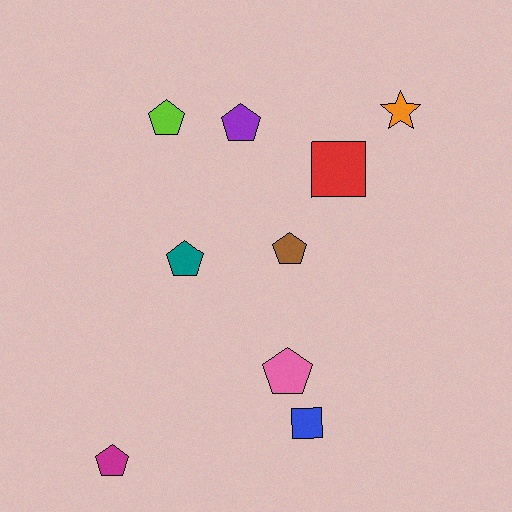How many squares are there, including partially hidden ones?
There are 2 squares.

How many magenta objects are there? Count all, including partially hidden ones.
There is 1 magenta object.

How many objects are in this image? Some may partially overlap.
There are 9 objects.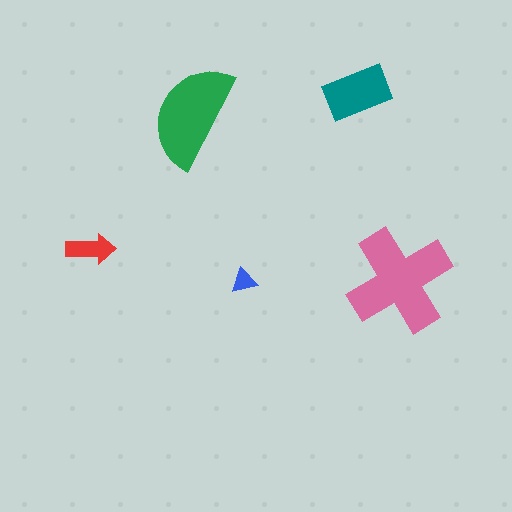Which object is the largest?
The pink cross.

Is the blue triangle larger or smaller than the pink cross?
Smaller.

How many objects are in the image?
There are 5 objects in the image.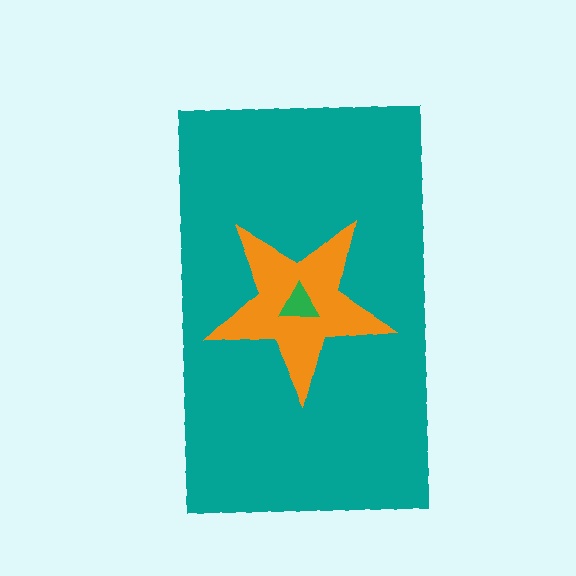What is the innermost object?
The green triangle.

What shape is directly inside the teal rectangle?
The orange star.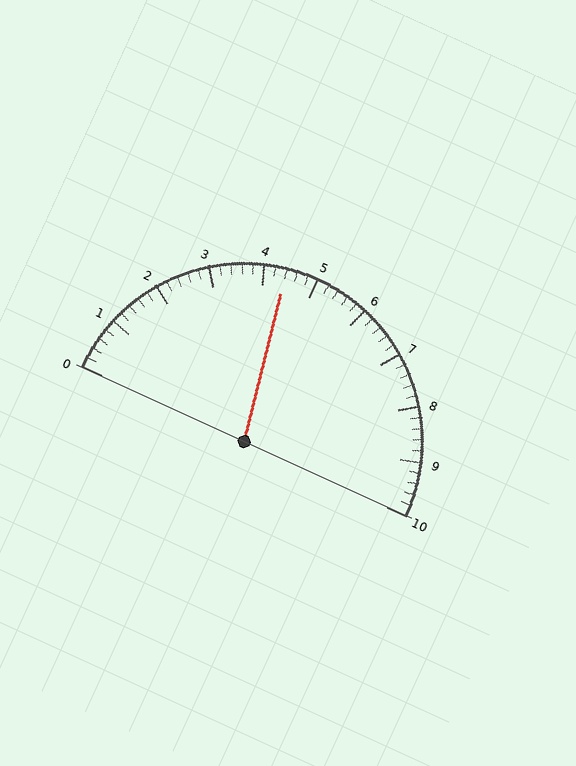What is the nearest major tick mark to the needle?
The nearest major tick mark is 4.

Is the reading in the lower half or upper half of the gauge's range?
The reading is in the lower half of the range (0 to 10).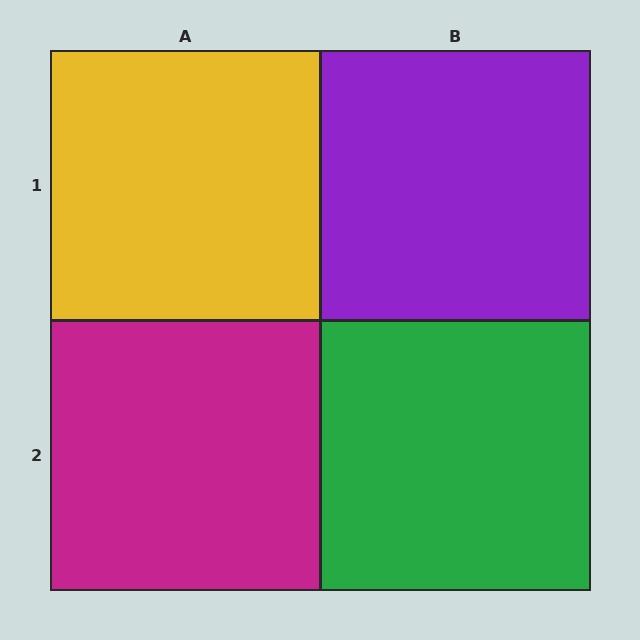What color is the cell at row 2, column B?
Green.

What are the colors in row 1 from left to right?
Yellow, purple.